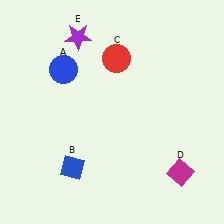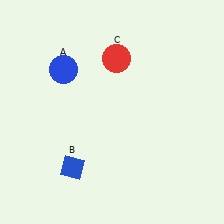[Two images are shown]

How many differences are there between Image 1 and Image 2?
There are 2 differences between the two images.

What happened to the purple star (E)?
The purple star (E) was removed in Image 2. It was in the top-left area of Image 1.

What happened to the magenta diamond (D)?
The magenta diamond (D) was removed in Image 2. It was in the bottom-right area of Image 1.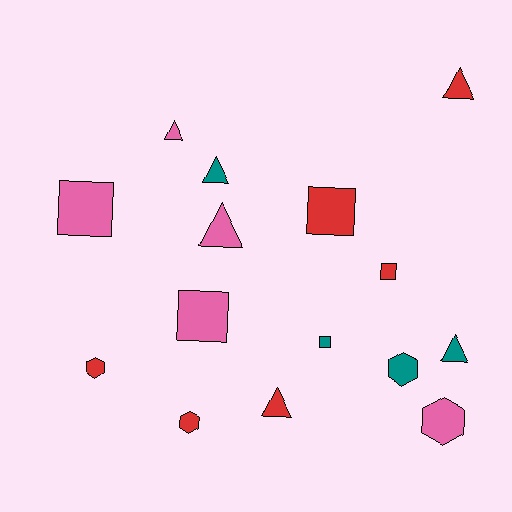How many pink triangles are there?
There are 2 pink triangles.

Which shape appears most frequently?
Triangle, with 6 objects.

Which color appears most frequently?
Red, with 6 objects.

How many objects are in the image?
There are 15 objects.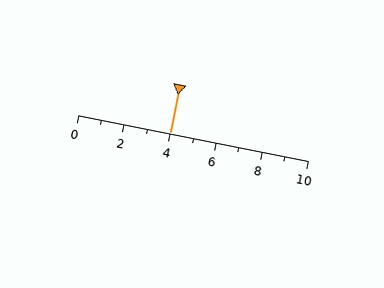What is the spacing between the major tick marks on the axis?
The major ticks are spaced 2 apart.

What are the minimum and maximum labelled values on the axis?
The axis runs from 0 to 10.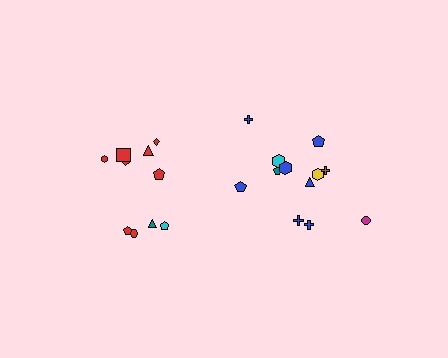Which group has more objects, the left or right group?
The right group.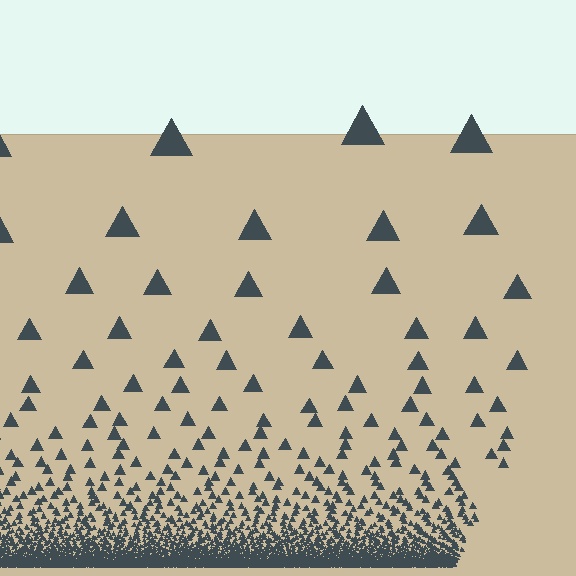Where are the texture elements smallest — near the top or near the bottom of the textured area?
Near the bottom.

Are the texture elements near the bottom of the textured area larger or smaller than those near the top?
Smaller. The gradient is inverted — elements near the bottom are smaller and denser.